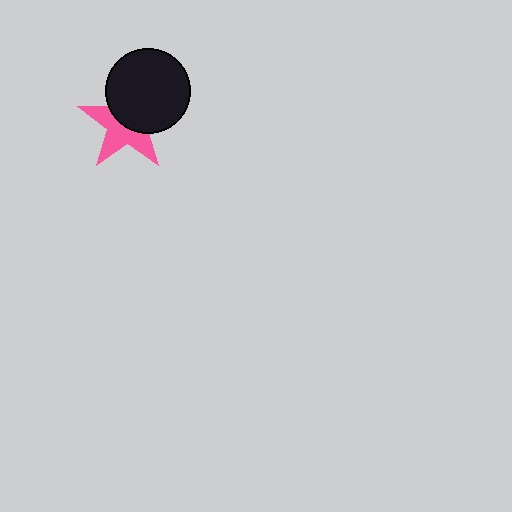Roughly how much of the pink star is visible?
About half of it is visible (roughly 51%).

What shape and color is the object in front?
The object in front is a black circle.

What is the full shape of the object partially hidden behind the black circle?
The partially hidden object is a pink star.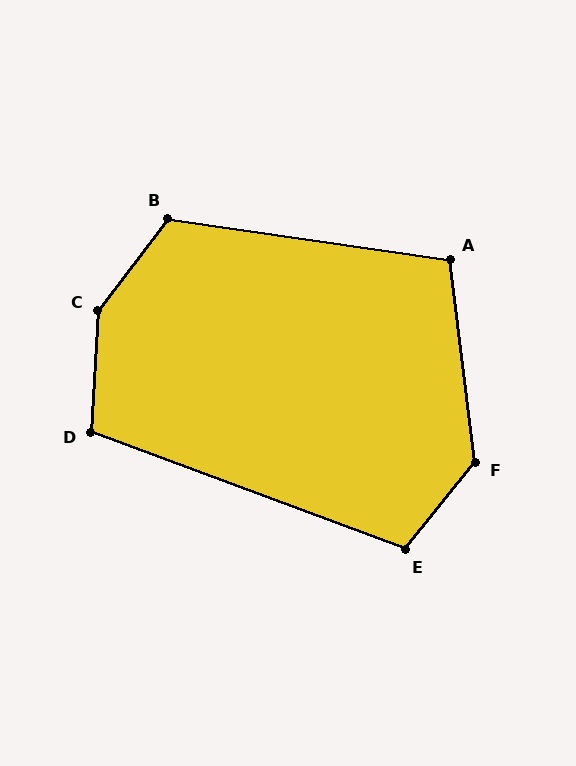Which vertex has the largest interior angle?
C, at approximately 146 degrees.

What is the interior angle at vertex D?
Approximately 107 degrees (obtuse).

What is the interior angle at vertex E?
Approximately 108 degrees (obtuse).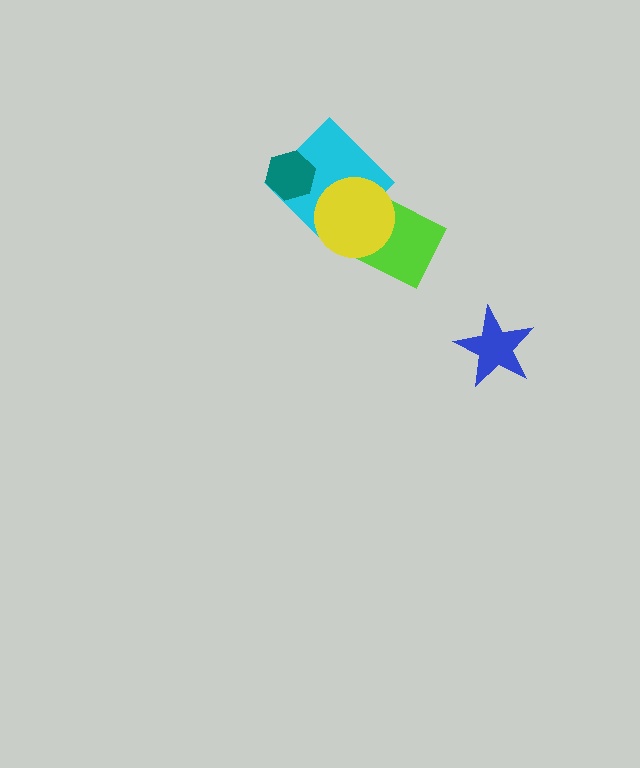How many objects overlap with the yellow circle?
2 objects overlap with the yellow circle.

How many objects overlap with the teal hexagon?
1 object overlaps with the teal hexagon.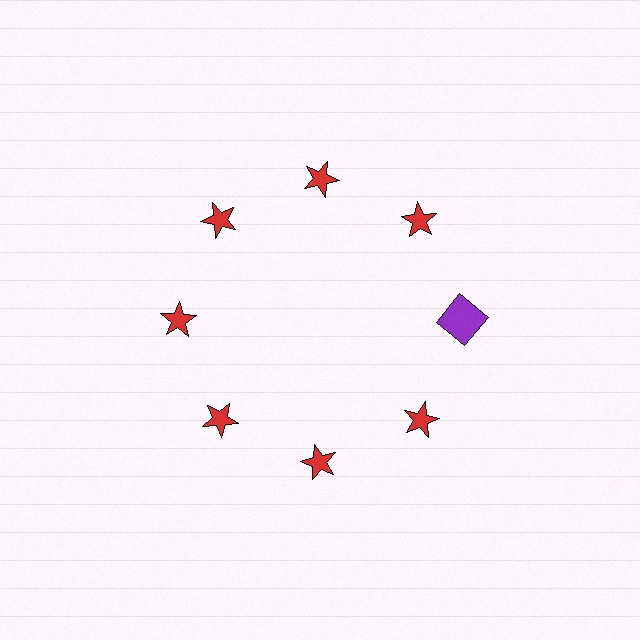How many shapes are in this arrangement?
There are 8 shapes arranged in a ring pattern.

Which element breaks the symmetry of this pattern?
The purple square at roughly the 3 o'clock position breaks the symmetry. All other shapes are red stars.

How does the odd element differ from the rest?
It differs in both color (purple instead of red) and shape (square instead of star).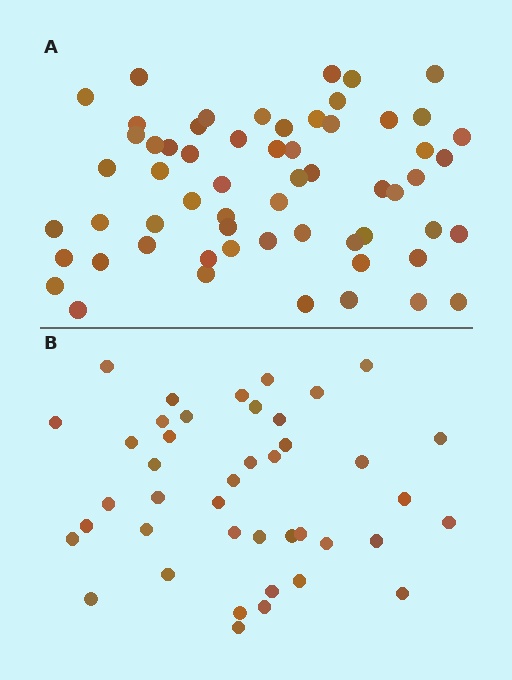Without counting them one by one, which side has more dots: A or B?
Region A (the top region) has more dots.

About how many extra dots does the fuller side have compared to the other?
Region A has approximately 20 more dots than region B.